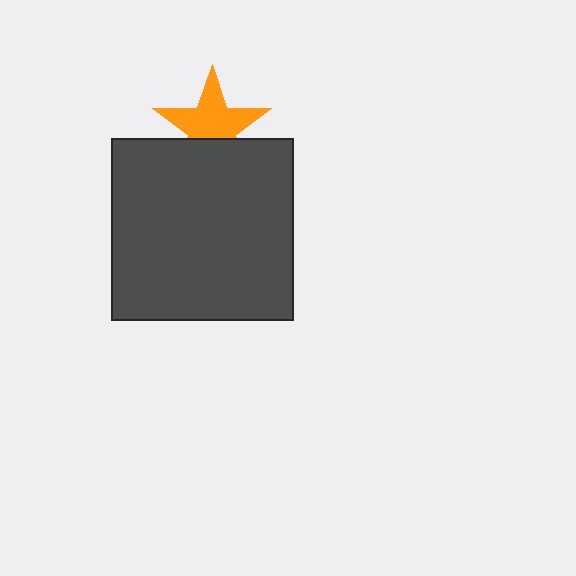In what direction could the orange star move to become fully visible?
The orange star could move up. That would shift it out from behind the dark gray square entirely.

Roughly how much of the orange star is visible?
Most of it is visible (roughly 66%).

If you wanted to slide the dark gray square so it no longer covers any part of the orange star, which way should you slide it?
Slide it down — that is the most direct way to separate the two shapes.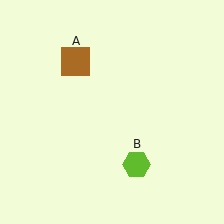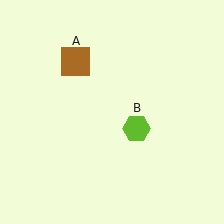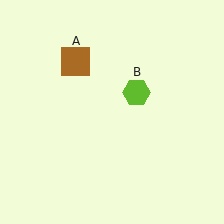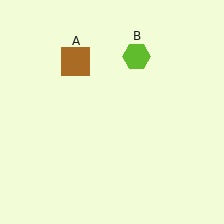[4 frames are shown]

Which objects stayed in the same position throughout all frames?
Brown square (object A) remained stationary.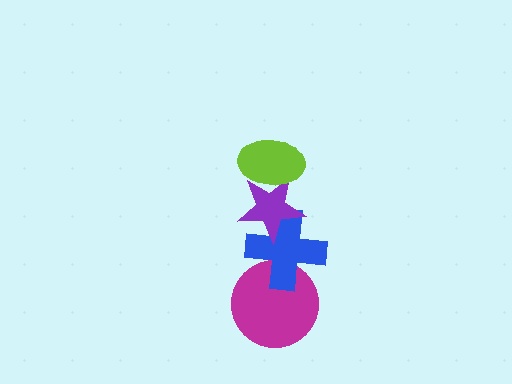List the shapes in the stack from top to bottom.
From top to bottom: the lime ellipse, the purple star, the blue cross, the magenta circle.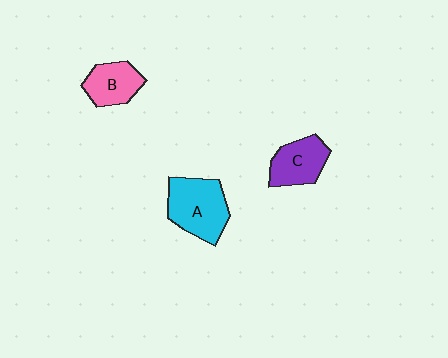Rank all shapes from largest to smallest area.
From largest to smallest: A (cyan), C (purple), B (pink).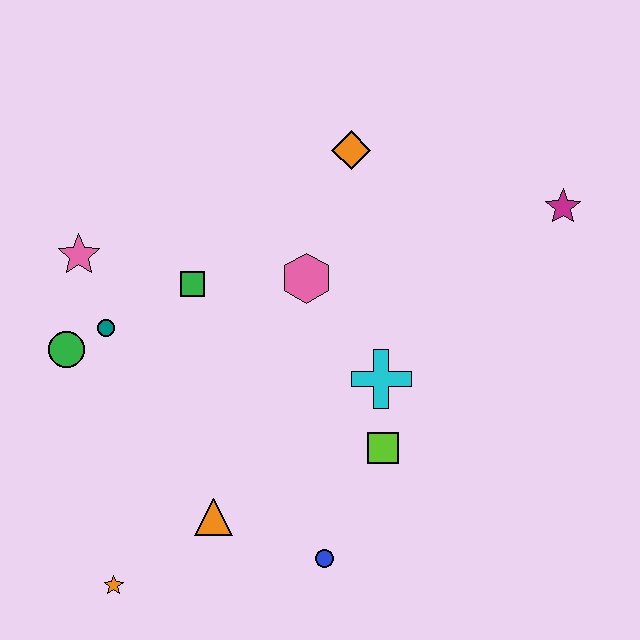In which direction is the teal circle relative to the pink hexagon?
The teal circle is to the left of the pink hexagon.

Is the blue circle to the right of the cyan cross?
No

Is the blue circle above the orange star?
Yes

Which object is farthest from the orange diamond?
The orange star is farthest from the orange diamond.